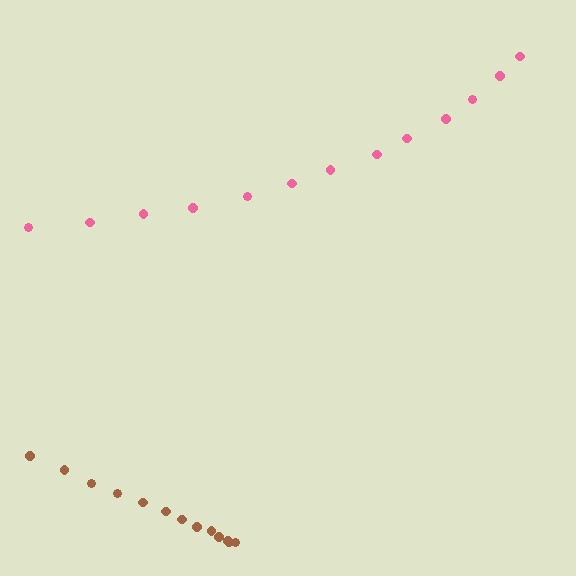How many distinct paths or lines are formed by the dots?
There are 2 distinct paths.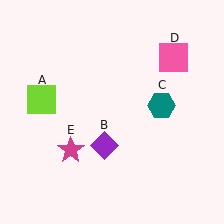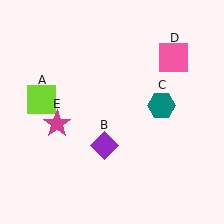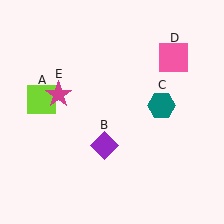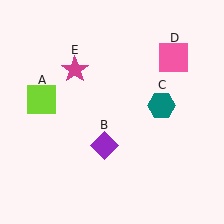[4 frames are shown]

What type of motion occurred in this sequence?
The magenta star (object E) rotated clockwise around the center of the scene.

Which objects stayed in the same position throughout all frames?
Lime square (object A) and purple diamond (object B) and teal hexagon (object C) and pink square (object D) remained stationary.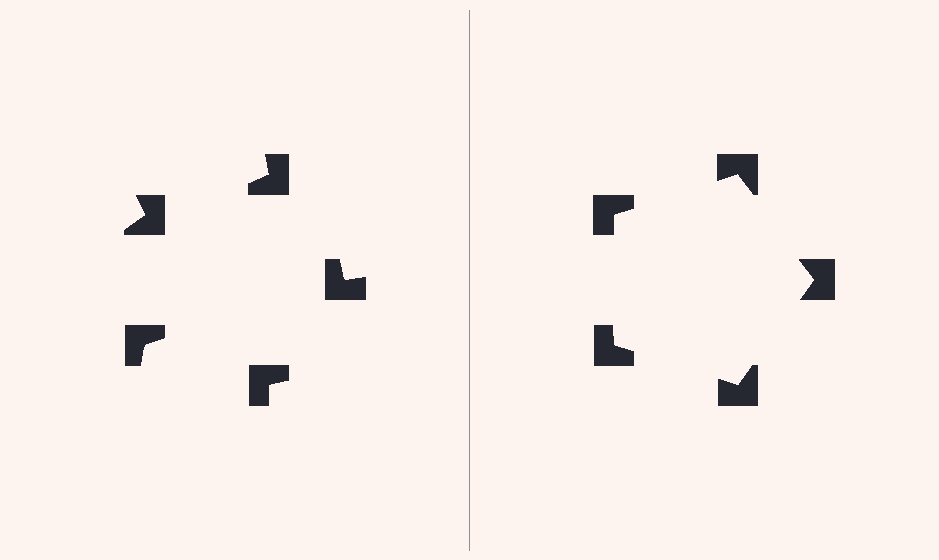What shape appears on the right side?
An illusory pentagon.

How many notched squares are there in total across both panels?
10 — 5 on each side.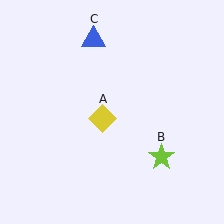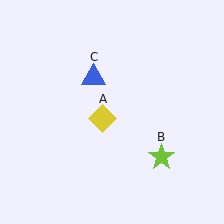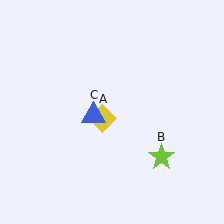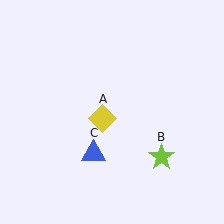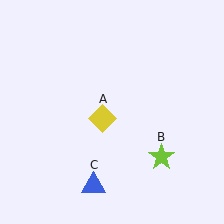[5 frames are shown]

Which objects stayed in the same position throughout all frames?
Yellow diamond (object A) and lime star (object B) remained stationary.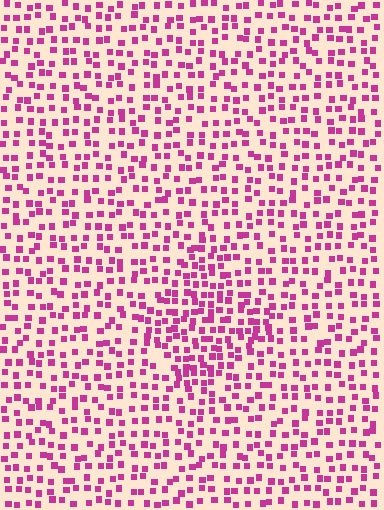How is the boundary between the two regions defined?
The boundary is defined by a change in element density (approximately 1.6x ratio). All elements are the same color, size, and shape.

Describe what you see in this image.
The image contains small magenta elements arranged at two different densities. A diamond-shaped region is visible where the elements are more densely packed than the surrounding area.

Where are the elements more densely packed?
The elements are more densely packed inside the diamond boundary.